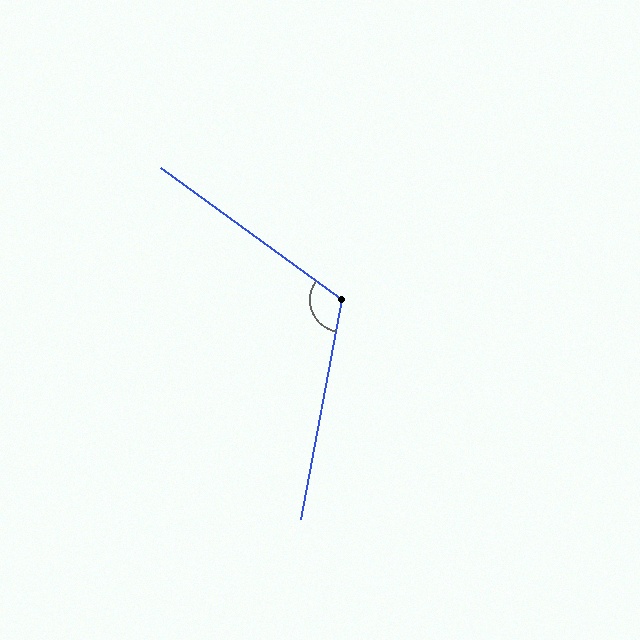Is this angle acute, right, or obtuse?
It is obtuse.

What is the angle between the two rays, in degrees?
Approximately 115 degrees.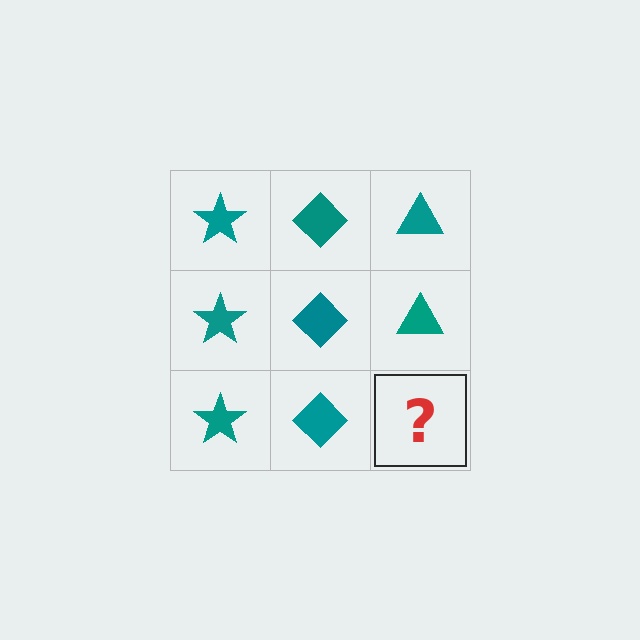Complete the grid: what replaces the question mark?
The question mark should be replaced with a teal triangle.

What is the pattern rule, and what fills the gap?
The rule is that each column has a consistent shape. The gap should be filled with a teal triangle.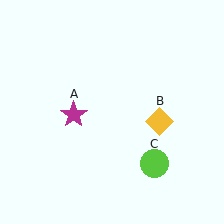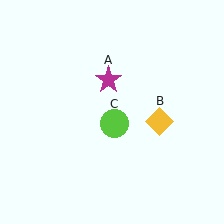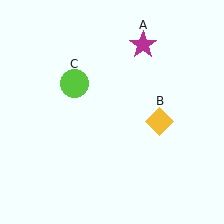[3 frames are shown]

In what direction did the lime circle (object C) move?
The lime circle (object C) moved up and to the left.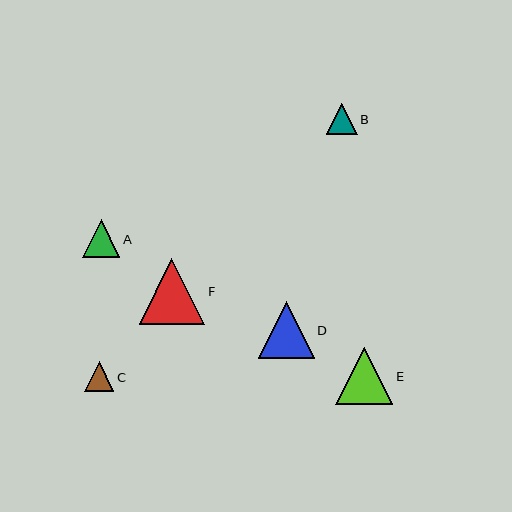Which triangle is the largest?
Triangle F is the largest with a size of approximately 65 pixels.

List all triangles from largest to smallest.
From largest to smallest: F, E, D, A, B, C.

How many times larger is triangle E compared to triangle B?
Triangle E is approximately 1.9 times the size of triangle B.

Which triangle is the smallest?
Triangle C is the smallest with a size of approximately 30 pixels.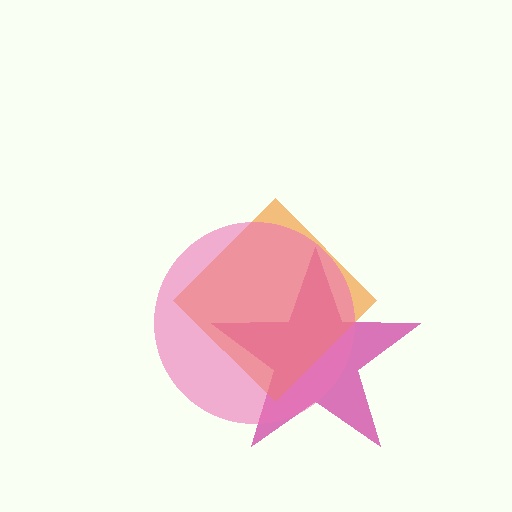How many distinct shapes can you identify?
There are 3 distinct shapes: a magenta star, an orange diamond, a pink circle.